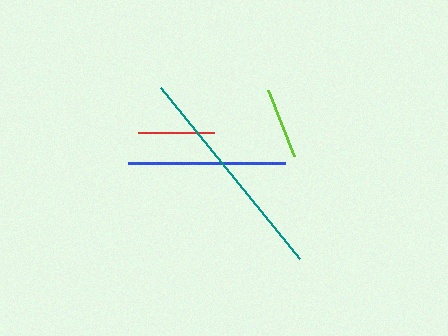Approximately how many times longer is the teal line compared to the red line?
The teal line is approximately 2.9 times the length of the red line.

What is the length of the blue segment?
The blue segment is approximately 157 pixels long.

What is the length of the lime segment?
The lime segment is approximately 71 pixels long.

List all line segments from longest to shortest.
From longest to shortest: teal, blue, red, lime.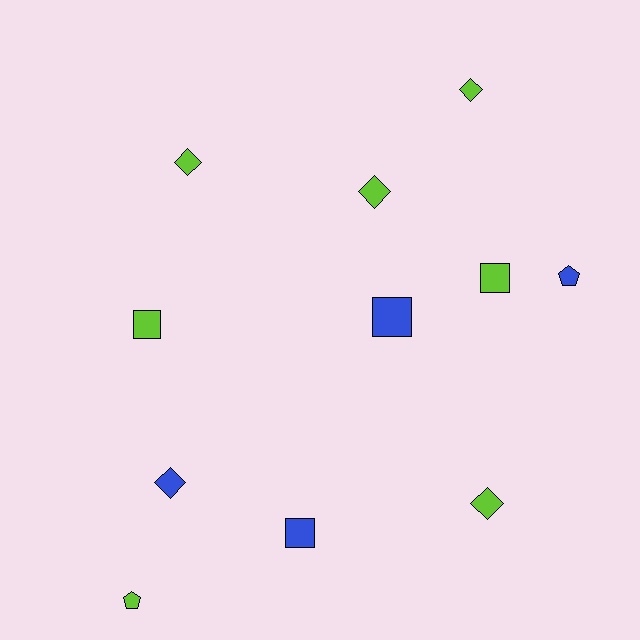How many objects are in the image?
There are 11 objects.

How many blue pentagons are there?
There is 1 blue pentagon.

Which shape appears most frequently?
Diamond, with 5 objects.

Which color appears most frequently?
Lime, with 7 objects.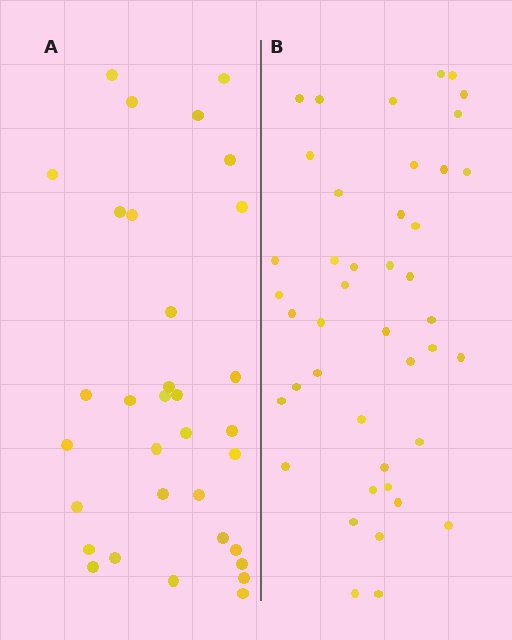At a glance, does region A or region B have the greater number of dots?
Region B (the right region) has more dots.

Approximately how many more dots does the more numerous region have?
Region B has roughly 10 or so more dots than region A.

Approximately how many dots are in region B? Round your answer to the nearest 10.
About 40 dots. (The exact count is 43, which rounds to 40.)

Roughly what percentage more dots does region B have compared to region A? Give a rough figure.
About 30% more.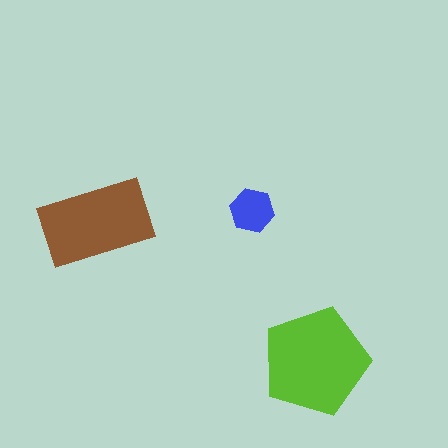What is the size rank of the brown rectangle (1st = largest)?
2nd.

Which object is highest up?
The blue hexagon is topmost.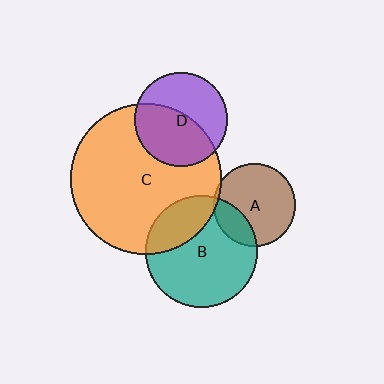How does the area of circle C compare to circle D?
Approximately 2.6 times.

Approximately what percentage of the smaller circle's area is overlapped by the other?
Approximately 25%.